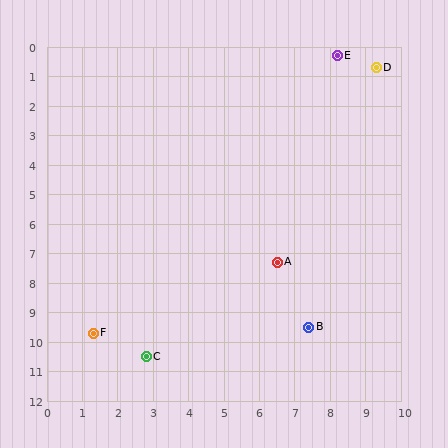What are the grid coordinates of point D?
Point D is at approximately (9.3, 0.7).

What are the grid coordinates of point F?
Point F is at approximately (1.3, 9.7).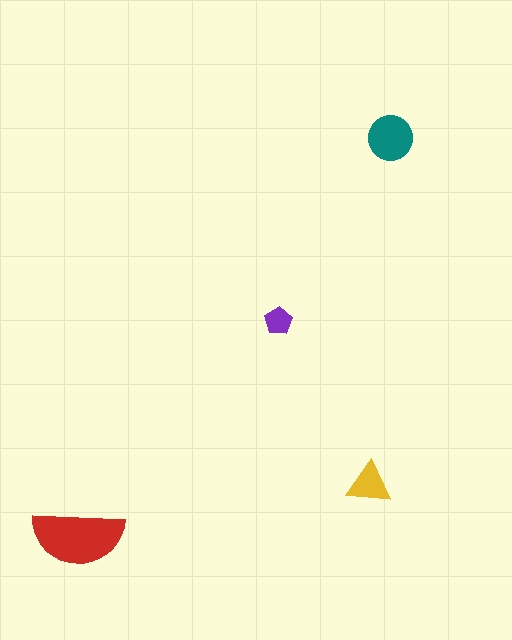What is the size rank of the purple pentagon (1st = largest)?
4th.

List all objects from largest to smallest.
The red semicircle, the teal circle, the yellow triangle, the purple pentagon.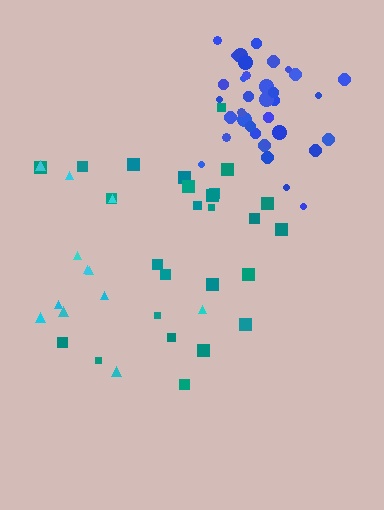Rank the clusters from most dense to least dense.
blue, teal, cyan.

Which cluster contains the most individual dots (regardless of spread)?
Blue (35).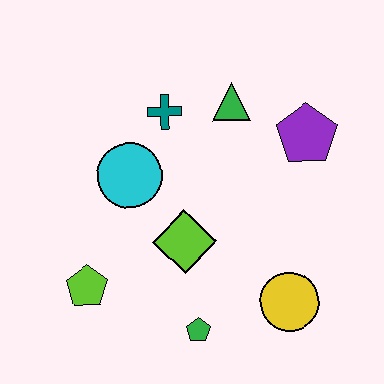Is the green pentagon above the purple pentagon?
No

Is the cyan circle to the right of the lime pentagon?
Yes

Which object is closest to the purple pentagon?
The green triangle is closest to the purple pentagon.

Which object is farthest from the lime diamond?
The purple pentagon is farthest from the lime diamond.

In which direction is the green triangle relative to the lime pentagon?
The green triangle is above the lime pentagon.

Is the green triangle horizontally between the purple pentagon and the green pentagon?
Yes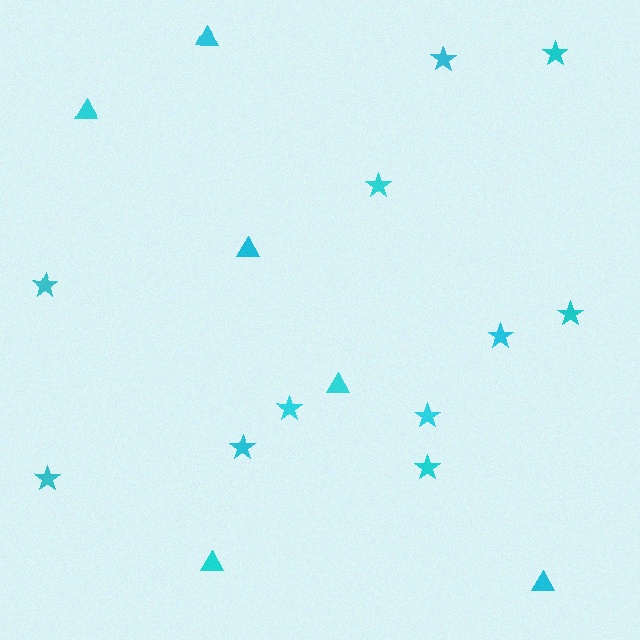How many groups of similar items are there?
There are 2 groups: one group of triangles (6) and one group of stars (11).